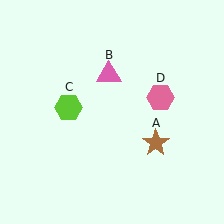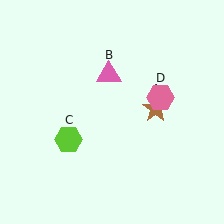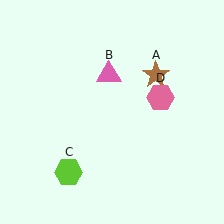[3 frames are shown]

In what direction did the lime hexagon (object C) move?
The lime hexagon (object C) moved down.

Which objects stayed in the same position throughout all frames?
Pink triangle (object B) and pink hexagon (object D) remained stationary.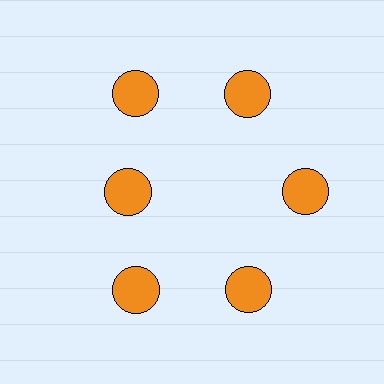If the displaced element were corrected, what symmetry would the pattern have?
It would have 6-fold rotational symmetry — the pattern would map onto itself every 60 degrees.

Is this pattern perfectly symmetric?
No. The 6 orange circles are arranged in a ring, but one element near the 9 o'clock position is pulled inward toward the center, breaking the 6-fold rotational symmetry.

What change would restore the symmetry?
The symmetry would be restored by moving it outward, back onto the ring so that all 6 circles sit at equal angles and equal distance from the center.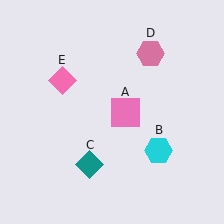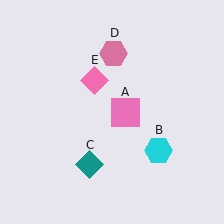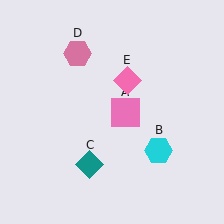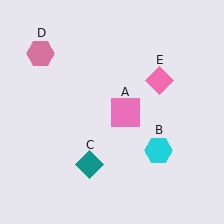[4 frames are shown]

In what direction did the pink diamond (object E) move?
The pink diamond (object E) moved right.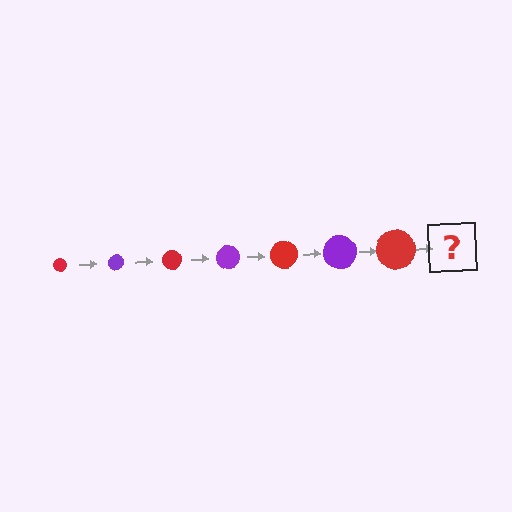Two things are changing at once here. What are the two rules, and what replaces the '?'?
The two rules are that the circle grows larger each step and the color cycles through red and purple. The '?' should be a purple circle, larger than the previous one.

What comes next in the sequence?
The next element should be a purple circle, larger than the previous one.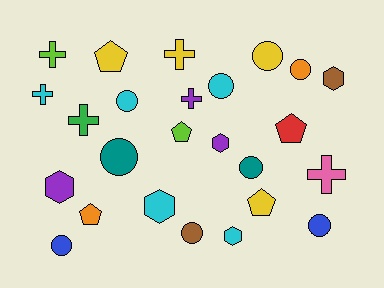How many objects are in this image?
There are 25 objects.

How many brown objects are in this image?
There are 2 brown objects.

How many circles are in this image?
There are 9 circles.